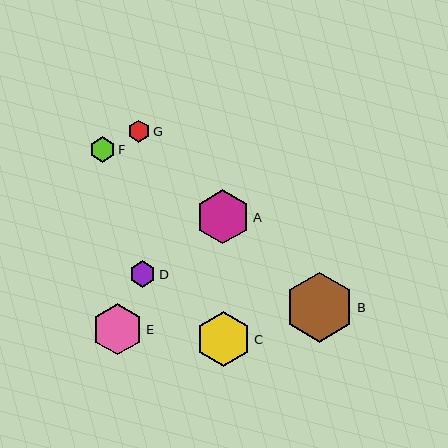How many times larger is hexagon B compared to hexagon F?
Hexagon B is approximately 2.7 times the size of hexagon F.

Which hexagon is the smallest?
Hexagon G is the smallest with a size of approximately 22 pixels.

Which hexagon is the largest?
Hexagon B is the largest with a size of approximately 69 pixels.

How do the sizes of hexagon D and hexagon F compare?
Hexagon D and hexagon F are approximately the same size.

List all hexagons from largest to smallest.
From largest to smallest: B, C, A, E, D, F, G.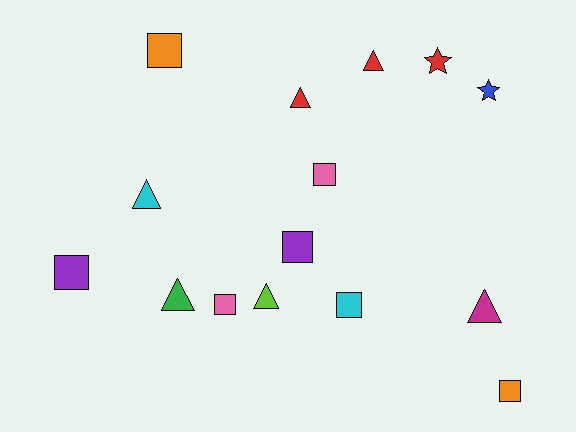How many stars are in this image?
There are 2 stars.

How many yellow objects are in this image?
There are no yellow objects.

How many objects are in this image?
There are 15 objects.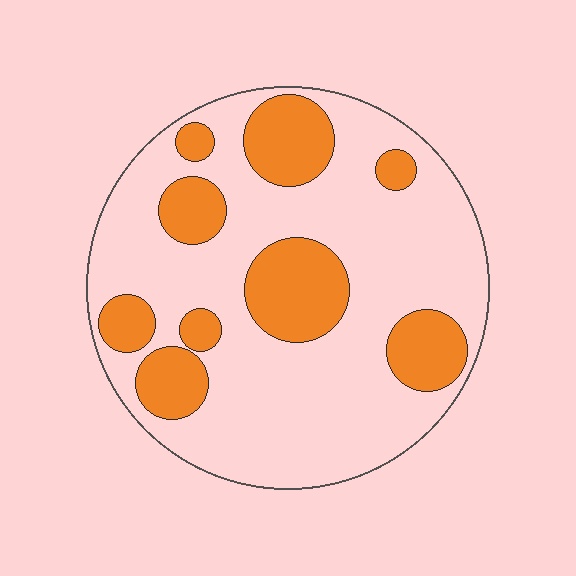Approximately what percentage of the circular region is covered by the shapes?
Approximately 30%.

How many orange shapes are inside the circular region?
9.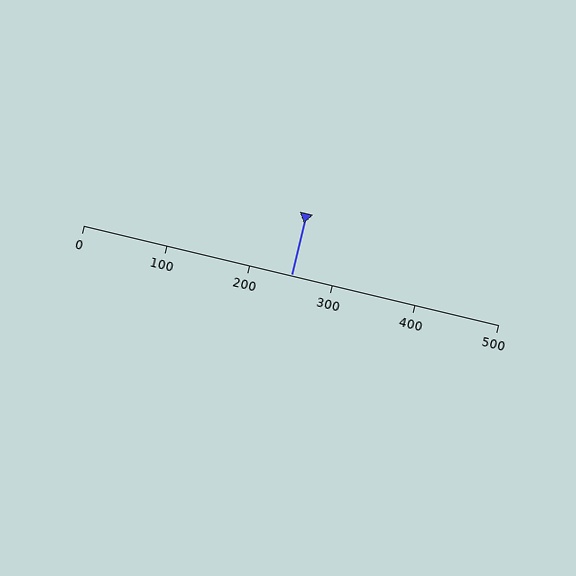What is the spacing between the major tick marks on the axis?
The major ticks are spaced 100 apart.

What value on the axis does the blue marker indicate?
The marker indicates approximately 250.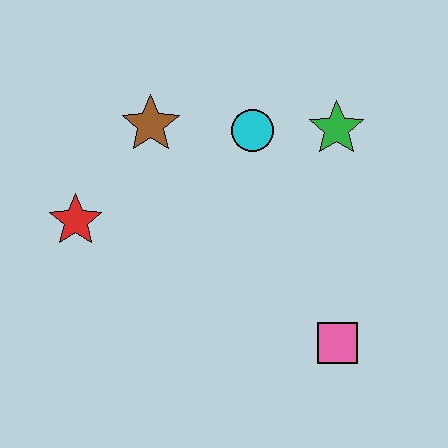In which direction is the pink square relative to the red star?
The pink square is to the right of the red star.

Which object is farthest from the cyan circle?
The pink square is farthest from the cyan circle.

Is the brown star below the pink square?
No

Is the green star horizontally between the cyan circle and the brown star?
No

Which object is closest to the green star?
The cyan circle is closest to the green star.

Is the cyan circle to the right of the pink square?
No